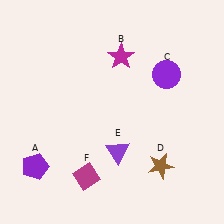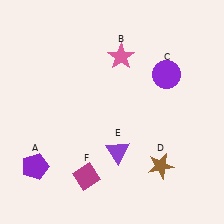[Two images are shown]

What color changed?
The star (B) changed from magenta in Image 1 to pink in Image 2.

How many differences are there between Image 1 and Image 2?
There is 1 difference between the two images.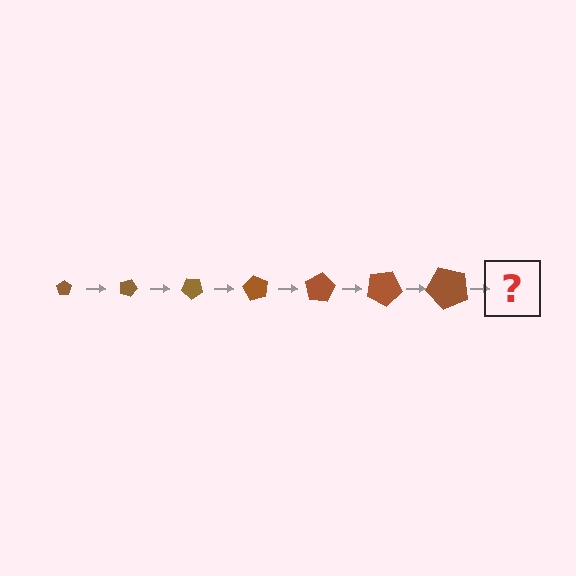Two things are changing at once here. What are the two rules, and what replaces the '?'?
The two rules are that the pentagon grows larger each step and it rotates 20 degrees each step. The '?' should be a pentagon, larger than the previous one and rotated 140 degrees from the start.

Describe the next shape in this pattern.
It should be a pentagon, larger than the previous one and rotated 140 degrees from the start.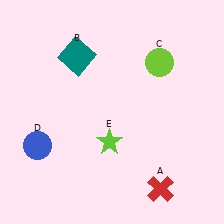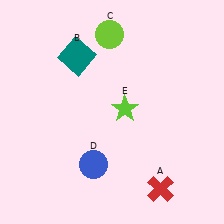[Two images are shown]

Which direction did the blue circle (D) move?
The blue circle (D) moved right.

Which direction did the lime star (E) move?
The lime star (E) moved up.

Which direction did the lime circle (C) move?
The lime circle (C) moved left.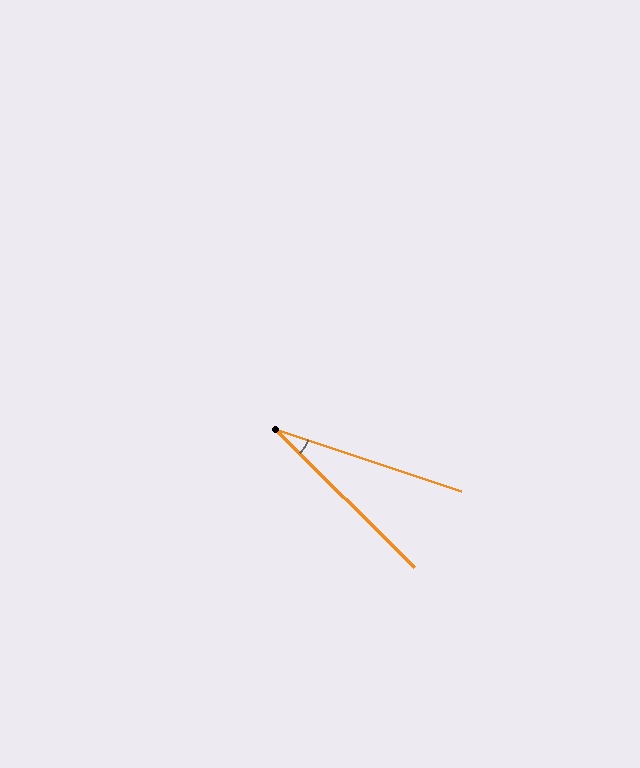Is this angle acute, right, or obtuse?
It is acute.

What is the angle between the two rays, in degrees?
Approximately 26 degrees.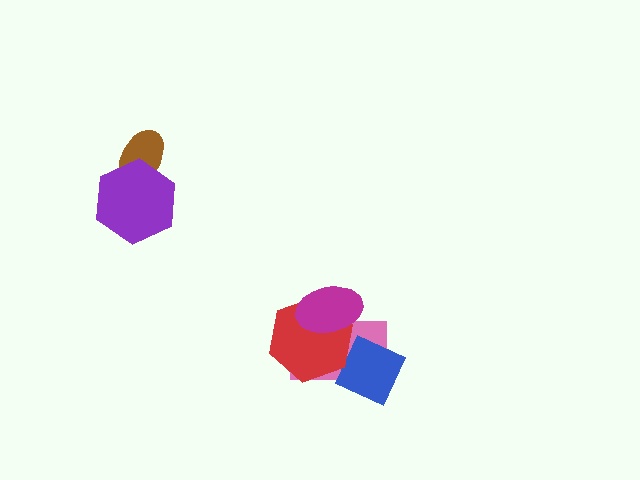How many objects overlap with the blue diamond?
2 objects overlap with the blue diamond.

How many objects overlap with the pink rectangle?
3 objects overlap with the pink rectangle.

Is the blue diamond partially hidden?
Yes, it is partially covered by another shape.